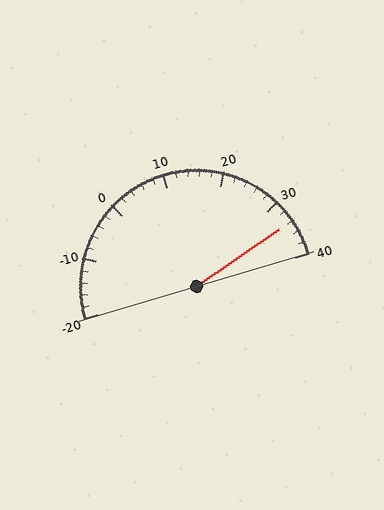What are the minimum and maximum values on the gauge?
The gauge ranges from -20 to 40.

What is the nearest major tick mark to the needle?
The nearest major tick mark is 30.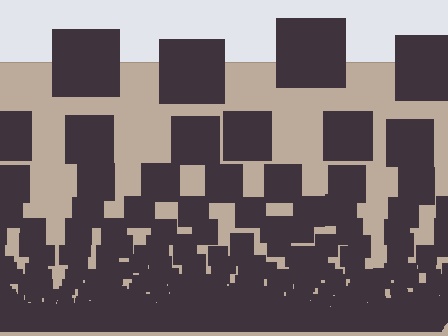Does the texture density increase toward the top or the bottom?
Density increases toward the bottom.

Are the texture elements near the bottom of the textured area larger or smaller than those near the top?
Smaller. The gradient is inverted — elements near the bottom are smaller and denser.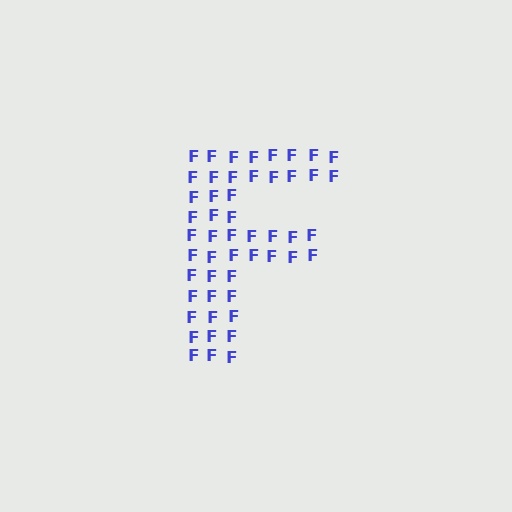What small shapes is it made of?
It is made of small letter F's.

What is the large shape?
The large shape is the letter F.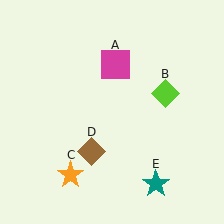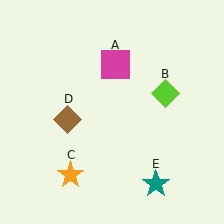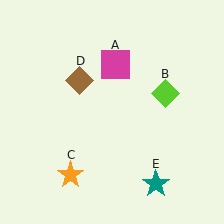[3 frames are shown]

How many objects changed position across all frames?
1 object changed position: brown diamond (object D).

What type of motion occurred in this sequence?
The brown diamond (object D) rotated clockwise around the center of the scene.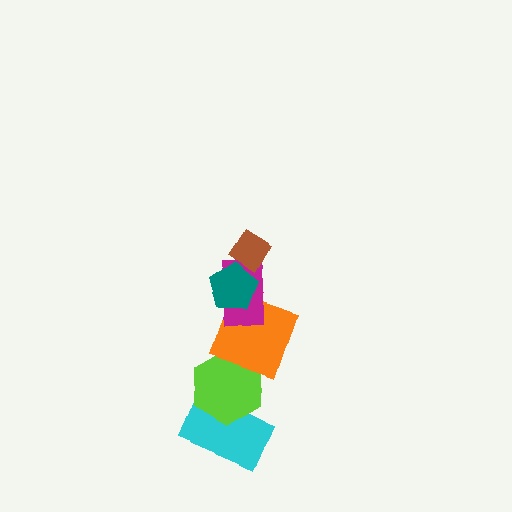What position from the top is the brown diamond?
The brown diamond is 1st from the top.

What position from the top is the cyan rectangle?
The cyan rectangle is 6th from the top.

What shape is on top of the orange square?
The magenta rectangle is on top of the orange square.